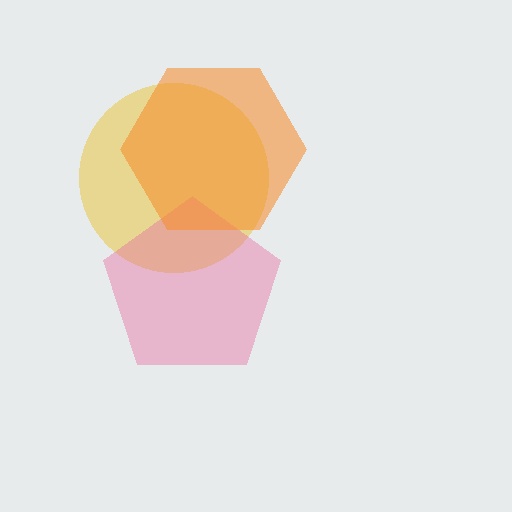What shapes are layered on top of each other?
The layered shapes are: a yellow circle, a pink pentagon, an orange hexagon.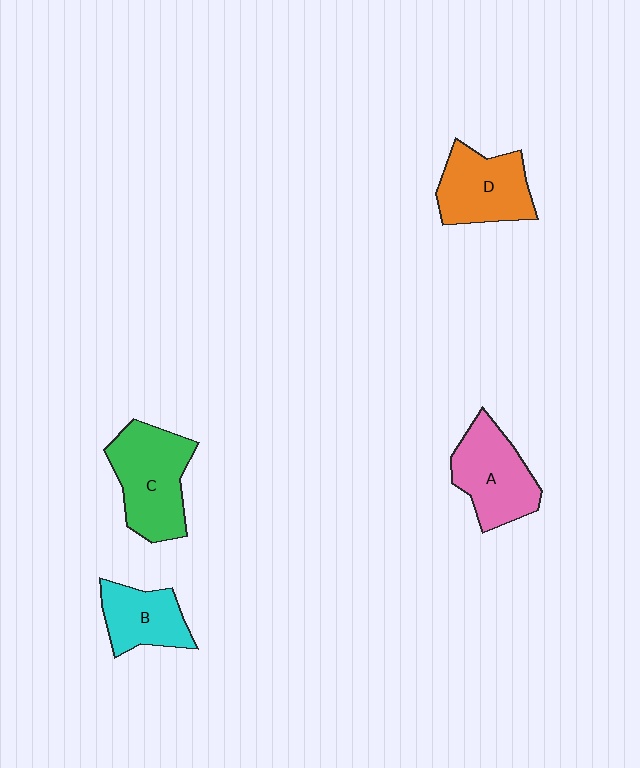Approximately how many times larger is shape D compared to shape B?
Approximately 1.3 times.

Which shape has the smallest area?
Shape B (cyan).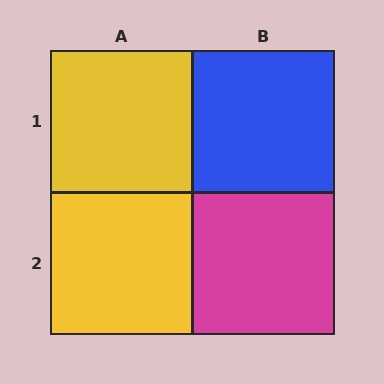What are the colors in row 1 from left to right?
Yellow, blue.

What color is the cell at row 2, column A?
Yellow.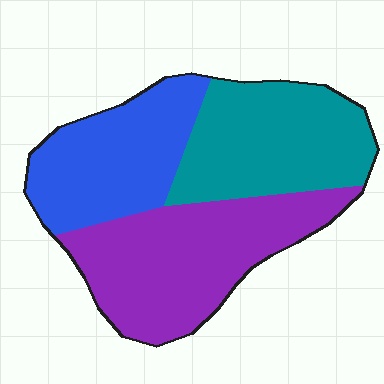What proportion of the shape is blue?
Blue takes up about one quarter (1/4) of the shape.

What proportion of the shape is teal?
Teal covers 32% of the shape.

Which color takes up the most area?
Purple, at roughly 40%.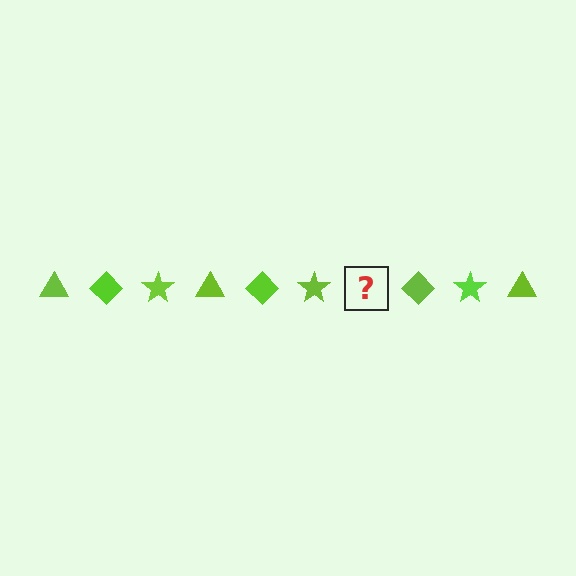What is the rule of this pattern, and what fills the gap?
The rule is that the pattern cycles through triangle, diamond, star shapes in lime. The gap should be filled with a lime triangle.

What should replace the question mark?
The question mark should be replaced with a lime triangle.